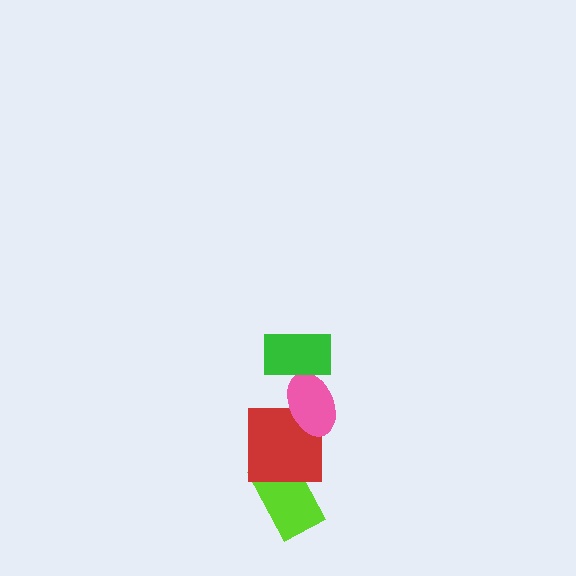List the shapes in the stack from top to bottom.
From top to bottom: the green rectangle, the pink ellipse, the red square, the lime rectangle.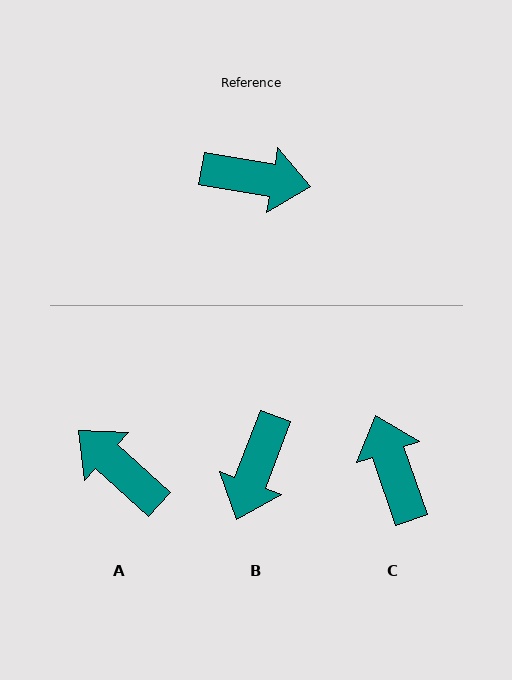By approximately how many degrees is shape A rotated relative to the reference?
Approximately 147 degrees counter-clockwise.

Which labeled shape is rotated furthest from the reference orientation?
A, about 147 degrees away.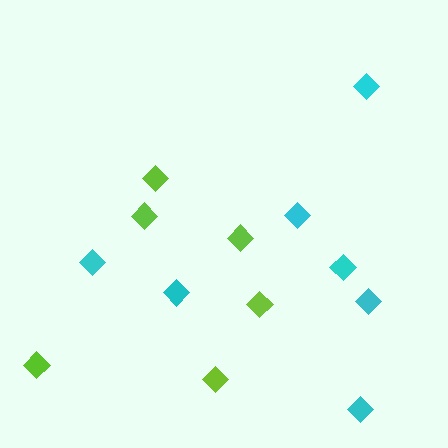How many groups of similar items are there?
There are 2 groups: one group of lime diamonds (6) and one group of cyan diamonds (7).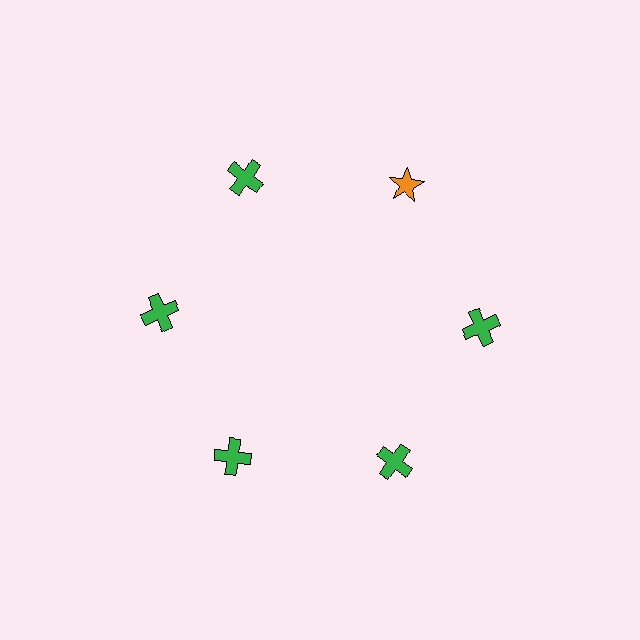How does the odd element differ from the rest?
It differs in both color (orange instead of green) and shape (star instead of cross).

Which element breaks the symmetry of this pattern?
The orange star at roughly the 1 o'clock position breaks the symmetry. All other shapes are green crosses.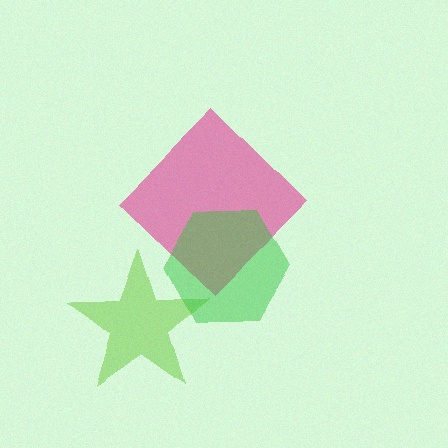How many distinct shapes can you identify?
There are 3 distinct shapes: a lime star, a pink diamond, a green hexagon.